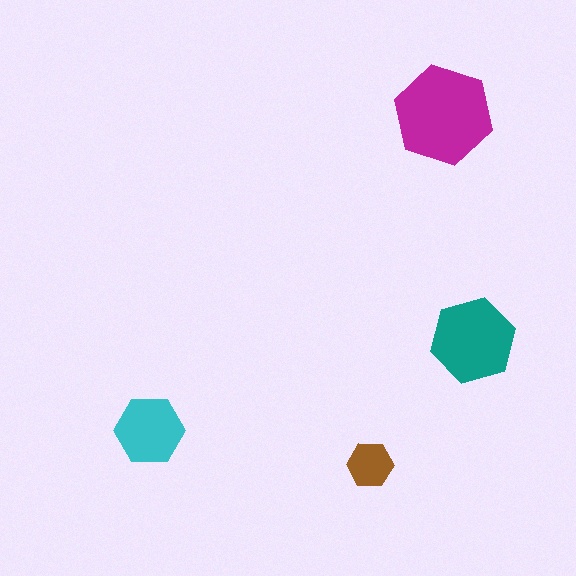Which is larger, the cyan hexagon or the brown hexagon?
The cyan one.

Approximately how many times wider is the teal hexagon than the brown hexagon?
About 2 times wider.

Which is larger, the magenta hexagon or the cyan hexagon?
The magenta one.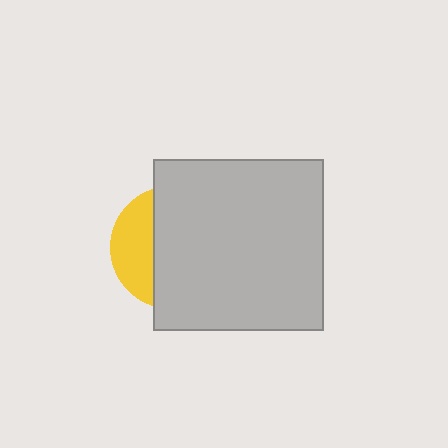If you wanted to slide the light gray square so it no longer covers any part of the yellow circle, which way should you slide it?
Slide it right — that is the most direct way to separate the two shapes.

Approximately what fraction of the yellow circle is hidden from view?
Roughly 68% of the yellow circle is hidden behind the light gray square.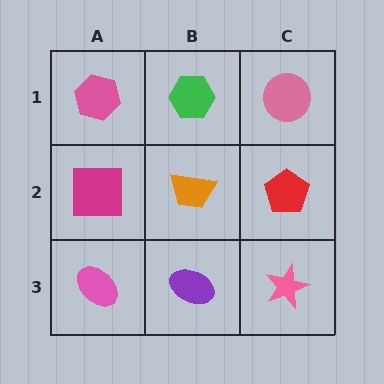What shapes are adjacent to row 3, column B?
An orange trapezoid (row 2, column B), a pink ellipse (row 3, column A), a pink star (row 3, column C).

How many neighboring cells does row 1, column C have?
2.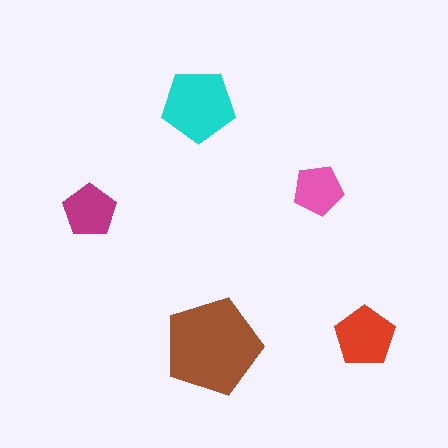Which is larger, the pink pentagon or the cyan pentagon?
The cyan one.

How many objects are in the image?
There are 5 objects in the image.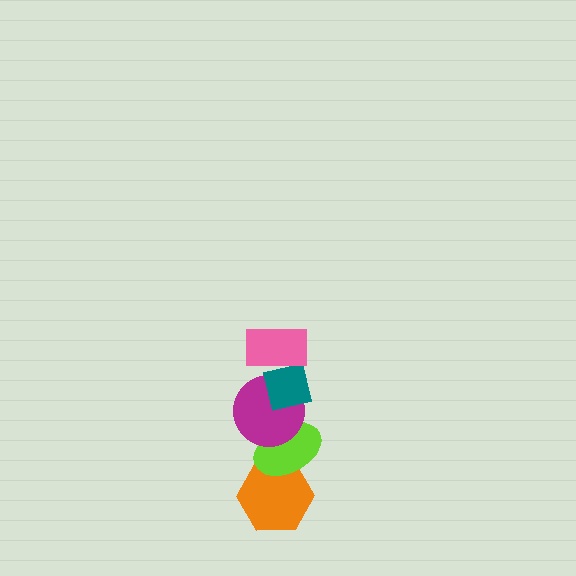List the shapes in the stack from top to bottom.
From top to bottom: the pink rectangle, the teal square, the magenta circle, the lime ellipse, the orange hexagon.